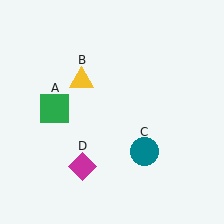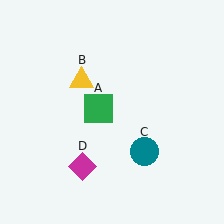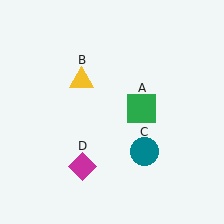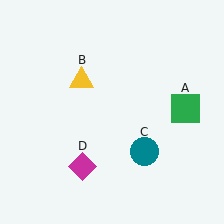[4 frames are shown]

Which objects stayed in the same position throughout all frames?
Yellow triangle (object B) and teal circle (object C) and magenta diamond (object D) remained stationary.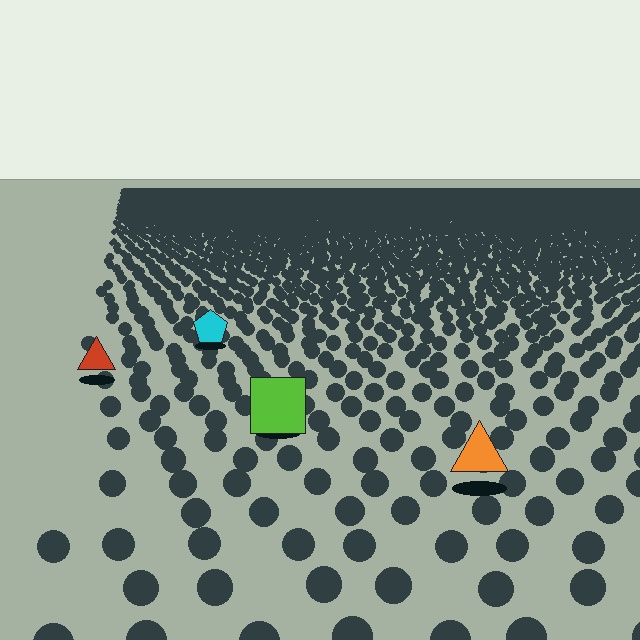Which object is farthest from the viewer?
The cyan pentagon is farthest from the viewer. It appears smaller and the ground texture around it is denser.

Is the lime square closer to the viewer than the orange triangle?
No. The orange triangle is closer — you can tell from the texture gradient: the ground texture is coarser near it.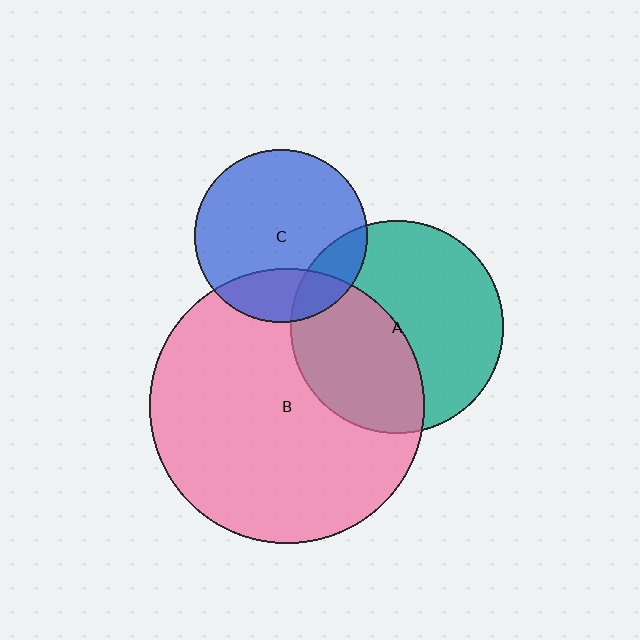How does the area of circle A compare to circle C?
Approximately 1.5 times.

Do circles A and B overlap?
Yes.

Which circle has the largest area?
Circle B (pink).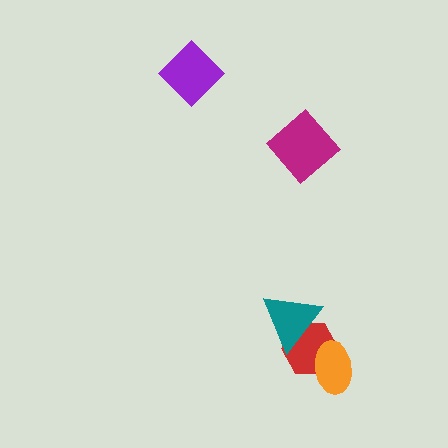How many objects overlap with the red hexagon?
2 objects overlap with the red hexagon.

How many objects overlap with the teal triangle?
1 object overlaps with the teal triangle.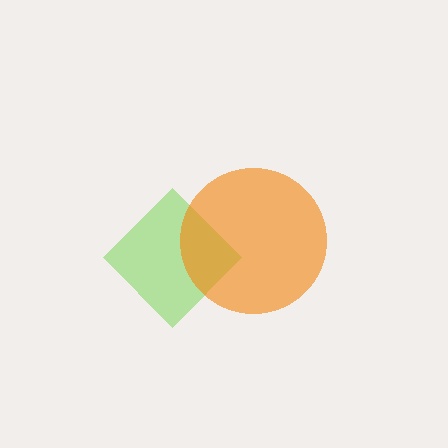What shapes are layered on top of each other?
The layered shapes are: a lime diamond, an orange circle.